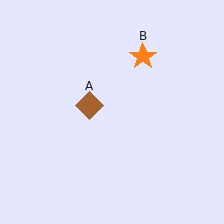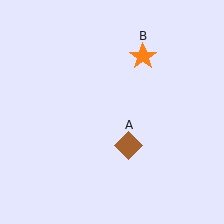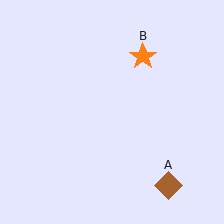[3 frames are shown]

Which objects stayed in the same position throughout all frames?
Orange star (object B) remained stationary.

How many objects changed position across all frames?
1 object changed position: brown diamond (object A).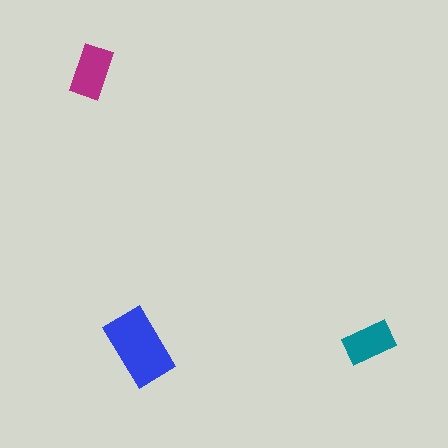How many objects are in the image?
There are 3 objects in the image.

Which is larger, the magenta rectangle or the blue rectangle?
The blue one.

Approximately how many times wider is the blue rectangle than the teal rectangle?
About 1.5 times wider.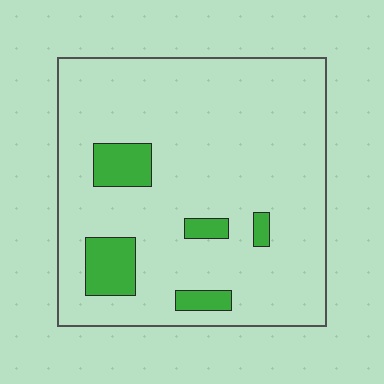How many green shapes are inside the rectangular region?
5.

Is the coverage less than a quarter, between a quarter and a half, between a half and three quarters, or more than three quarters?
Less than a quarter.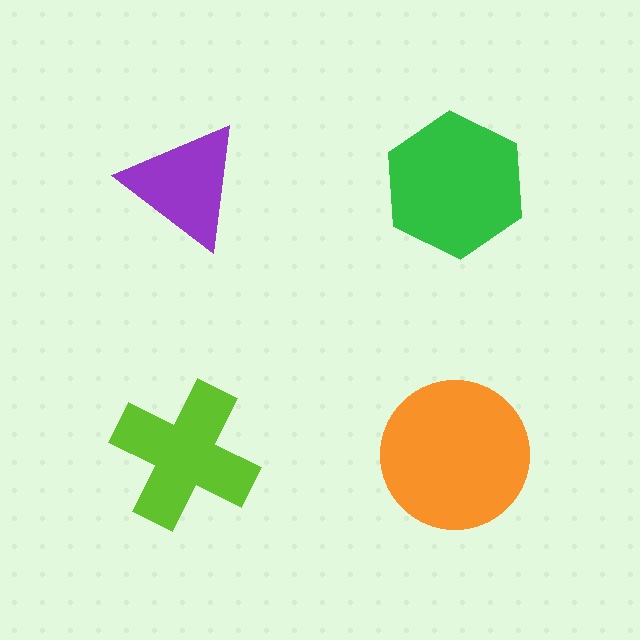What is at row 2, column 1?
A lime cross.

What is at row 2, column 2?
An orange circle.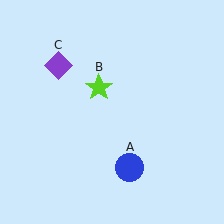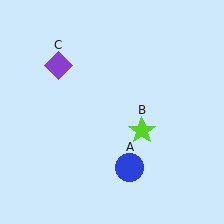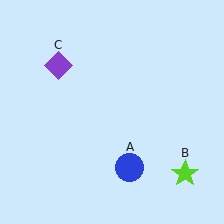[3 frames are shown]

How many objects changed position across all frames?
1 object changed position: lime star (object B).